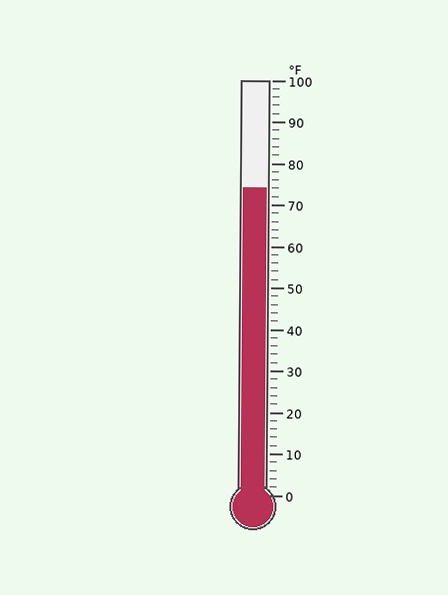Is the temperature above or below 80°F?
The temperature is below 80°F.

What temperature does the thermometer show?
The thermometer shows approximately 74°F.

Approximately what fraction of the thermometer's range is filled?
The thermometer is filled to approximately 75% of its range.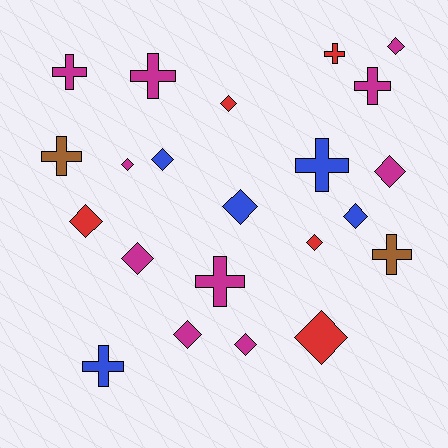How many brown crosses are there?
There are 2 brown crosses.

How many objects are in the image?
There are 22 objects.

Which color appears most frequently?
Magenta, with 10 objects.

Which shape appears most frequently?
Diamond, with 13 objects.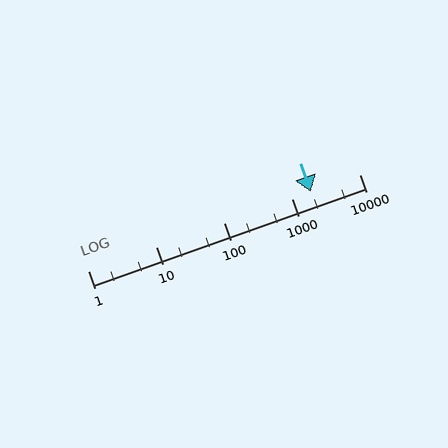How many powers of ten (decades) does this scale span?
The scale spans 4 decades, from 1 to 10000.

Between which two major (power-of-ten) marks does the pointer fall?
The pointer is between 1000 and 10000.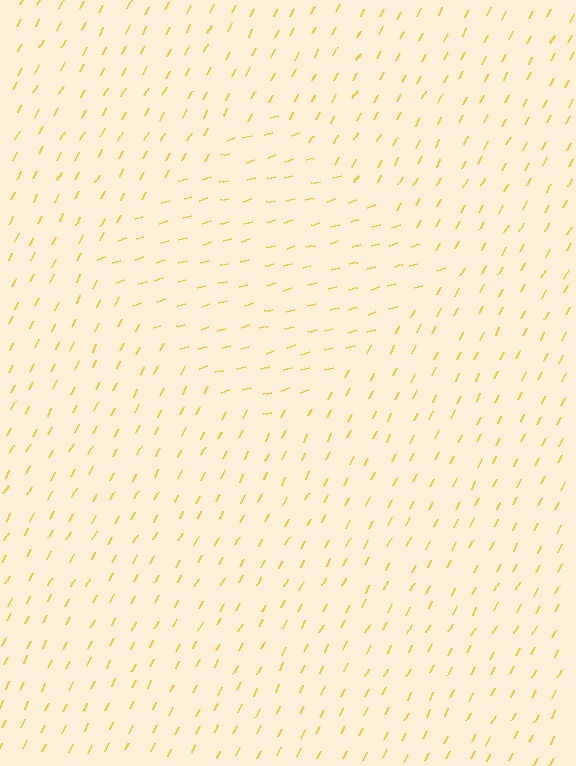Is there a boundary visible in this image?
Yes, there is a texture boundary formed by a change in line orientation.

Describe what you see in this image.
The image is filled with small yellow line segments. A diamond region in the image has lines oriented differently from the surrounding lines, creating a visible texture boundary.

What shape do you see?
I see a diamond.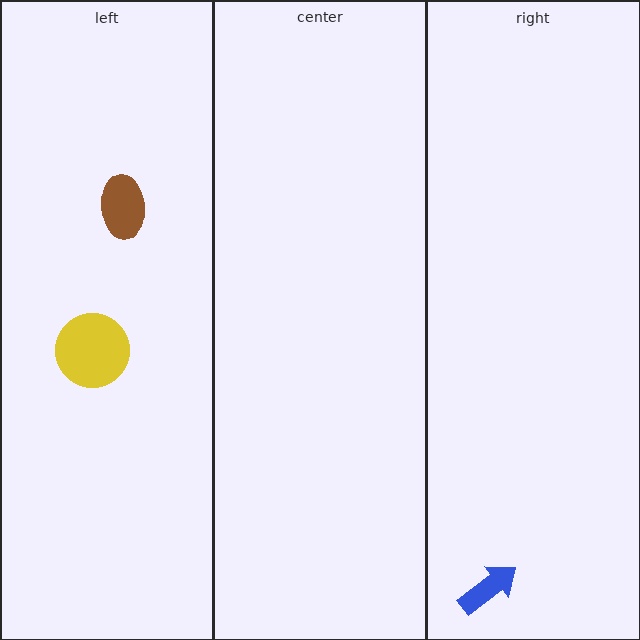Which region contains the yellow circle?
The left region.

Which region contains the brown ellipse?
The left region.